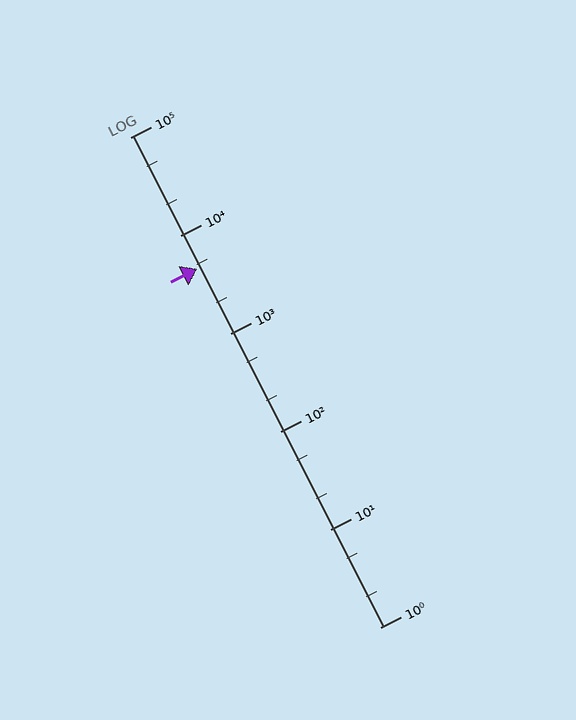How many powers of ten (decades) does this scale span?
The scale spans 5 decades, from 1 to 100000.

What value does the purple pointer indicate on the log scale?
The pointer indicates approximately 4600.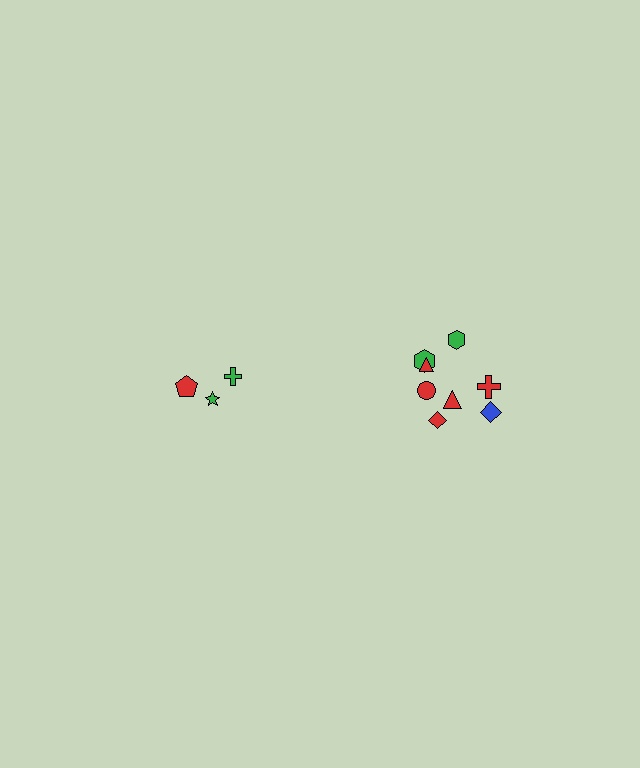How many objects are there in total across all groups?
There are 11 objects.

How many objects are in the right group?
There are 8 objects.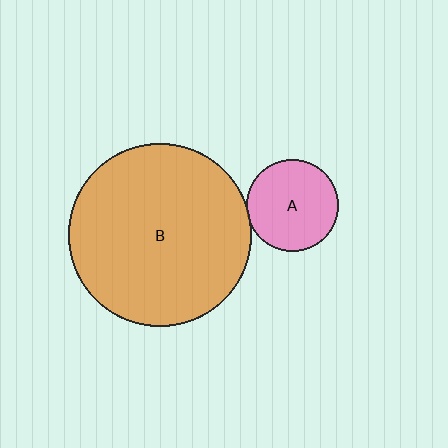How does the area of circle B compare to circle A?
Approximately 3.9 times.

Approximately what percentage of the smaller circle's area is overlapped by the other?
Approximately 5%.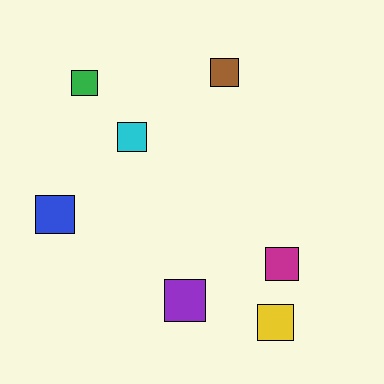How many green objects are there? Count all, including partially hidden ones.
There is 1 green object.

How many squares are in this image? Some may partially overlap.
There are 7 squares.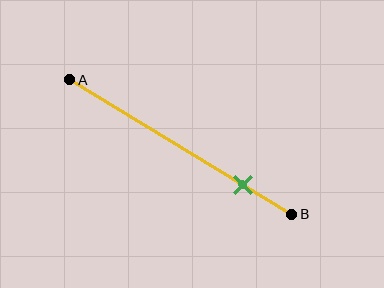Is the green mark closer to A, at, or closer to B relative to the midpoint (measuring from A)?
The green mark is closer to point B than the midpoint of segment AB.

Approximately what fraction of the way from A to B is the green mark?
The green mark is approximately 80% of the way from A to B.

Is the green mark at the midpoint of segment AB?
No, the mark is at about 80% from A, not at the 50% midpoint.